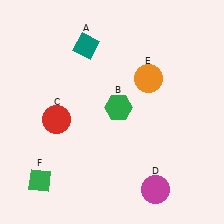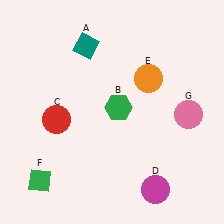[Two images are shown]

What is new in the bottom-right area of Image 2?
A pink circle (G) was added in the bottom-right area of Image 2.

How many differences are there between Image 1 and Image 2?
There is 1 difference between the two images.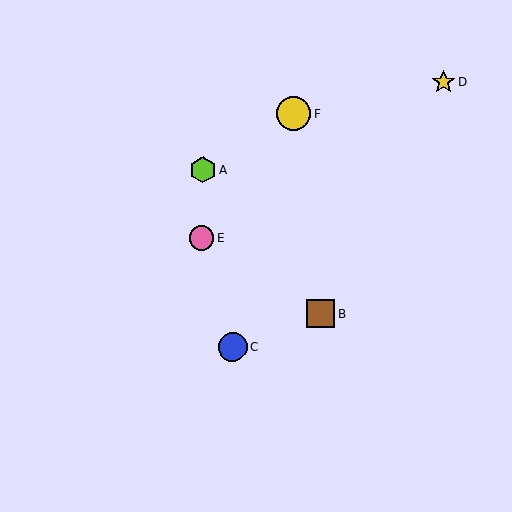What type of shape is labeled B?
Shape B is a brown square.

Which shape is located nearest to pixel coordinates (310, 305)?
The brown square (labeled B) at (320, 314) is nearest to that location.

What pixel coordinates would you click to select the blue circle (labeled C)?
Click at (232, 347) to select the blue circle C.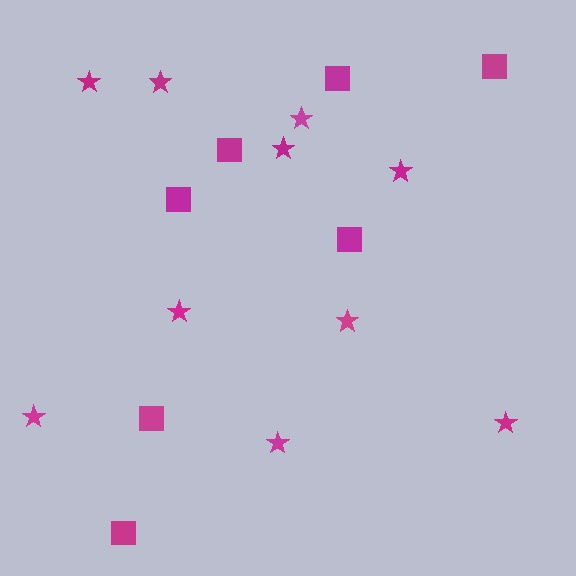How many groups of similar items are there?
There are 2 groups: one group of stars (10) and one group of squares (7).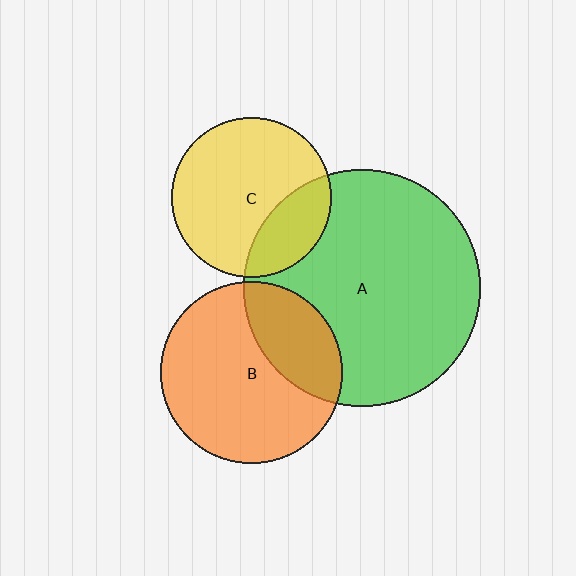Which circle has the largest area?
Circle A (green).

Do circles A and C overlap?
Yes.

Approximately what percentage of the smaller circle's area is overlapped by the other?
Approximately 25%.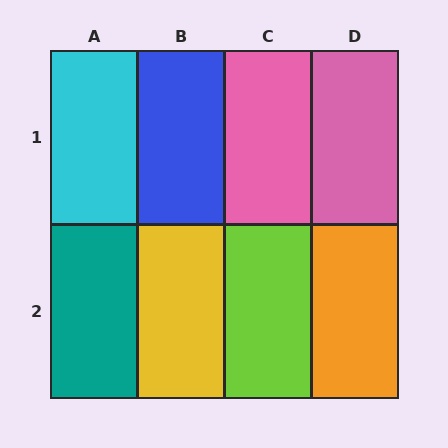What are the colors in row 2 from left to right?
Teal, yellow, lime, orange.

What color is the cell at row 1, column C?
Pink.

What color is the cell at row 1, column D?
Pink.